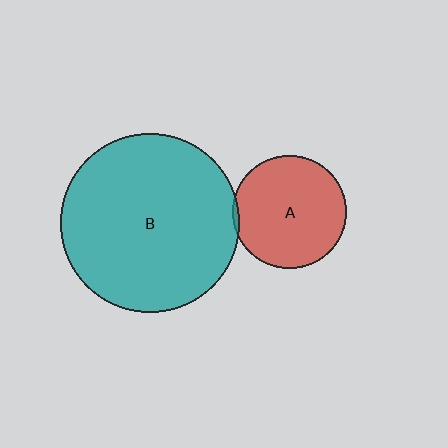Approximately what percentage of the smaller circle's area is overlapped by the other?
Approximately 5%.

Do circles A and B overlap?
Yes.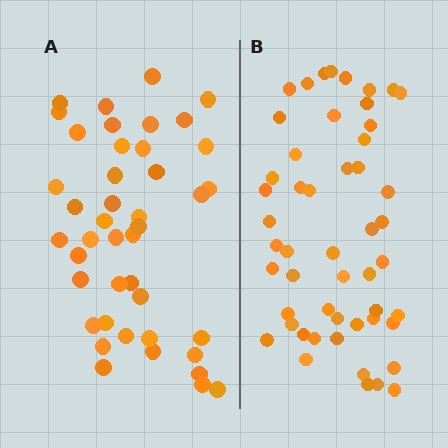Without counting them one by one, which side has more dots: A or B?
Region B (the right region) has more dots.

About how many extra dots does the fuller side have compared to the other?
Region B has roughly 8 or so more dots than region A.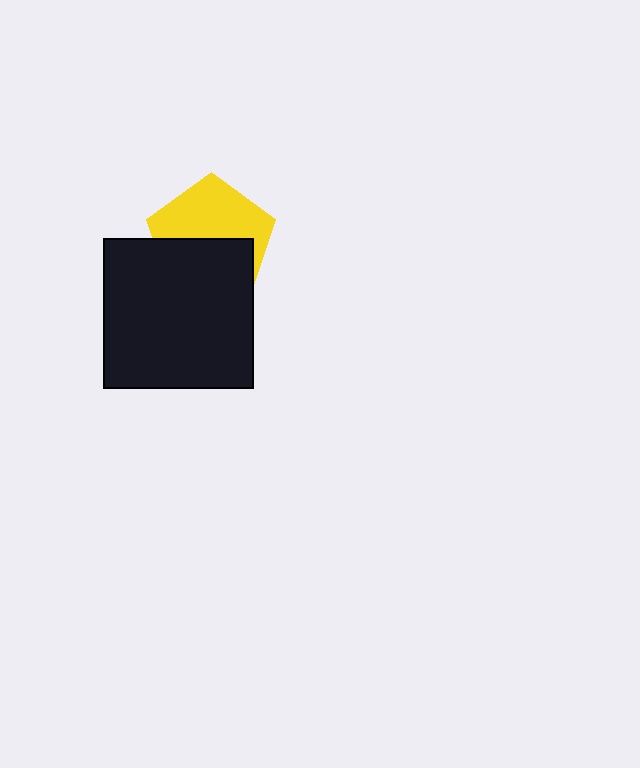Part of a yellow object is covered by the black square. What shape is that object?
It is a pentagon.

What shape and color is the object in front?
The object in front is a black square.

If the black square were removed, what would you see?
You would see the complete yellow pentagon.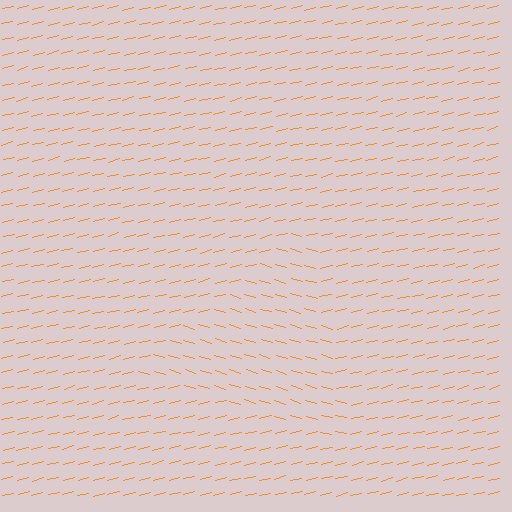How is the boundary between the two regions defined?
The boundary is defined purely by a change in line orientation (approximately 30 degrees difference). All lines are the same color and thickness.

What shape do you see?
I see a triangle.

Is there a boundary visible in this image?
Yes, there is a texture boundary formed by a change in line orientation.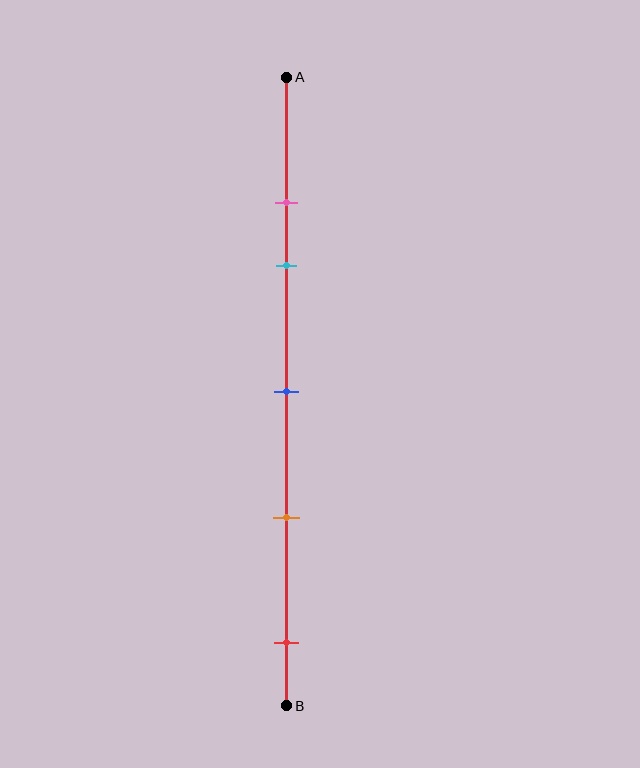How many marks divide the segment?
There are 5 marks dividing the segment.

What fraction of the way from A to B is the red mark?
The red mark is approximately 90% (0.9) of the way from A to B.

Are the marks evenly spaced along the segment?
No, the marks are not evenly spaced.